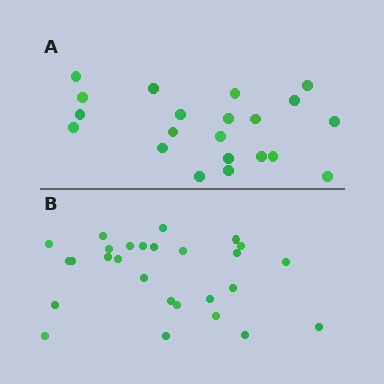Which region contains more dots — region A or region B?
Region B (the bottom region) has more dots.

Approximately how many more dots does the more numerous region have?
Region B has about 6 more dots than region A.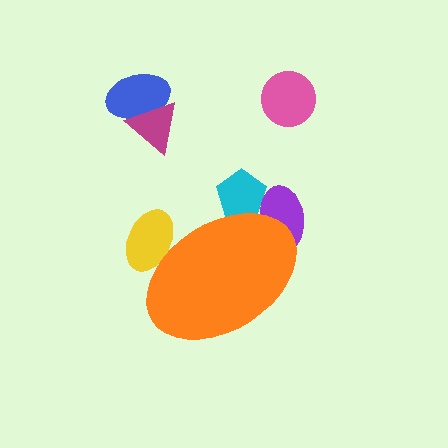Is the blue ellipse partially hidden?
No, the blue ellipse is fully visible.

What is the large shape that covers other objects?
An orange ellipse.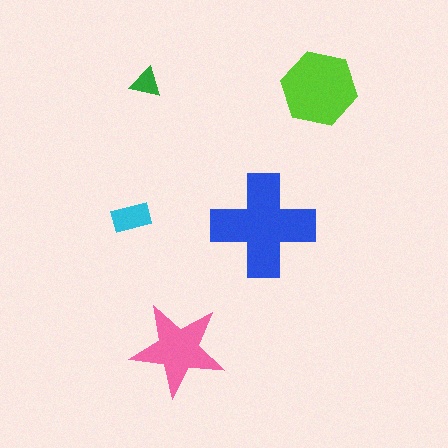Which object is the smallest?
The green triangle.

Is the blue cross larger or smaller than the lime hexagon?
Larger.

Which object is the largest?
The blue cross.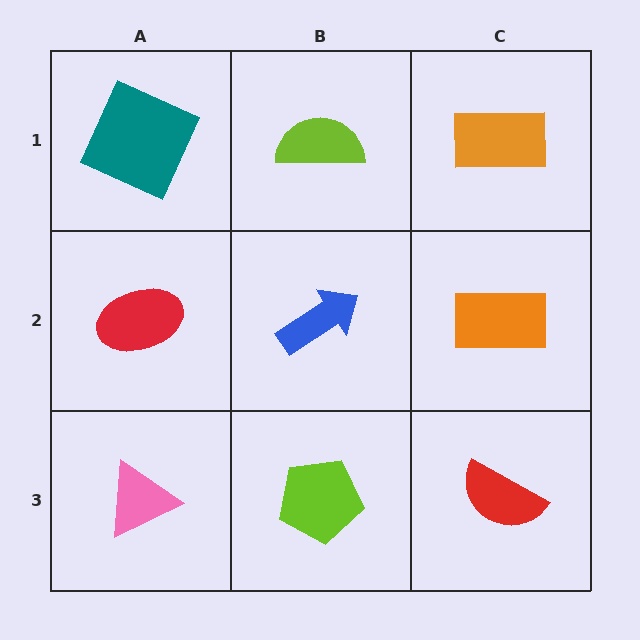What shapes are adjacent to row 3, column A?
A red ellipse (row 2, column A), a lime pentagon (row 3, column B).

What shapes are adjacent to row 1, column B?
A blue arrow (row 2, column B), a teal square (row 1, column A), an orange rectangle (row 1, column C).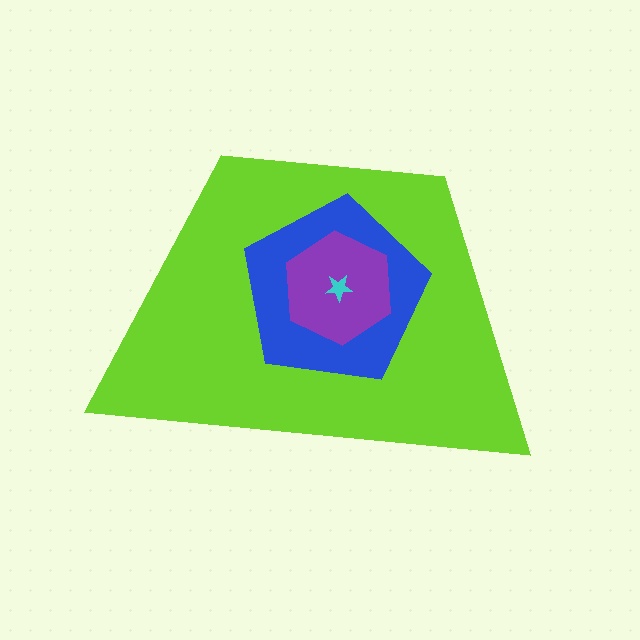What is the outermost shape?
The lime trapezoid.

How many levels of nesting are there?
4.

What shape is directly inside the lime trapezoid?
The blue pentagon.